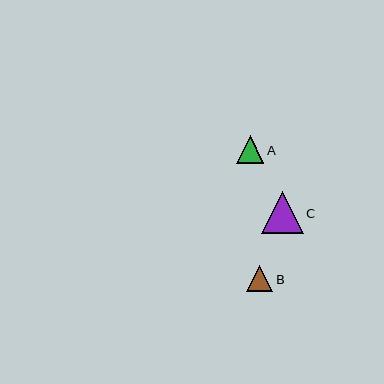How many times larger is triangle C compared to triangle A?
Triangle C is approximately 1.5 times the size of triangle A.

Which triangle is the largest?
Triangle C is the largest with a size of approximately 41 pixels.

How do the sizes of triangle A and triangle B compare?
Triangle A and triangle B are approximately the same size.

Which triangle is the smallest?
Triangle B is the smallest with a size of approximately 26 pixels.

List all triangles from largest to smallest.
From largest to smallest: C, A, B.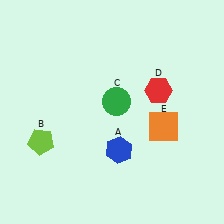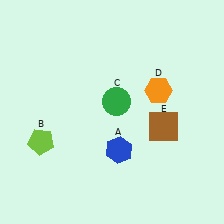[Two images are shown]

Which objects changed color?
D changed from red to orange. E changed from orange to brown.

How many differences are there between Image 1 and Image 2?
There are 2 differences between the two images.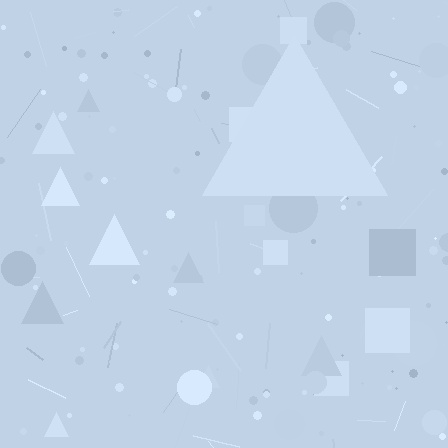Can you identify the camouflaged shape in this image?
The camouflaged shape is a triangle.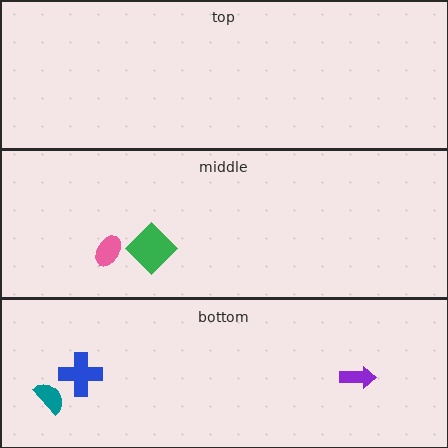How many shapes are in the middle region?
2.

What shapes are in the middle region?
The pink ellipse, the green diamond.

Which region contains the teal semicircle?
The bottom region.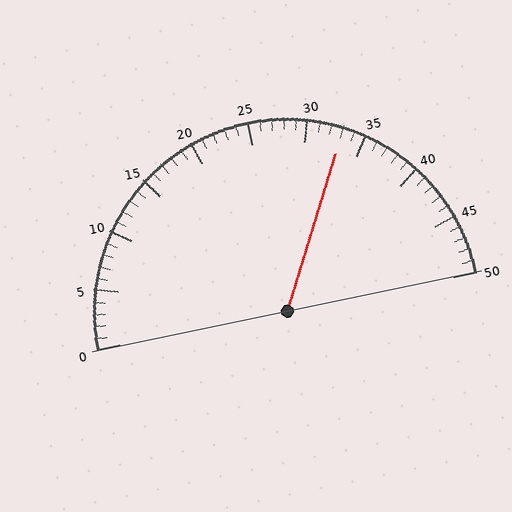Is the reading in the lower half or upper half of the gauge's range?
The reading is in the upper half of the range (0 to 50).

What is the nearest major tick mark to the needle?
The nearest major tick mark is 35.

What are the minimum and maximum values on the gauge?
The gauge ranges from 0 to 50.